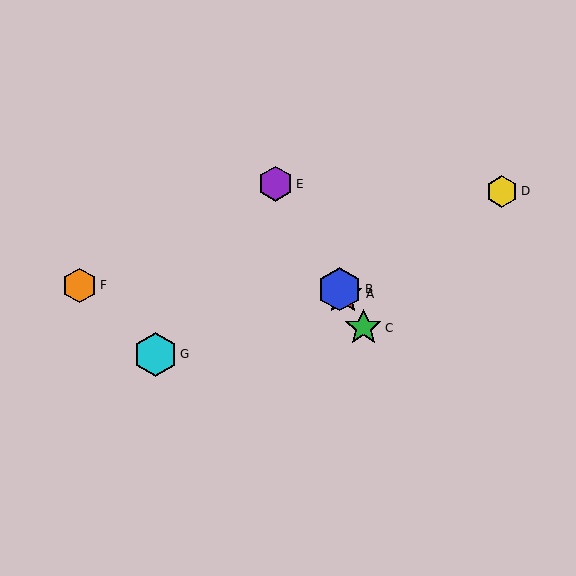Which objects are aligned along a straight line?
Objects A, B, C, E are aligned along a straight line.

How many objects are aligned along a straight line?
4 objects (A, B, C, E) are aligned along a straight line.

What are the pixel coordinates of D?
Object D is at (502, 191).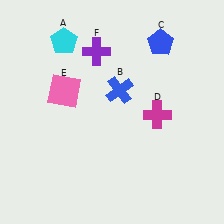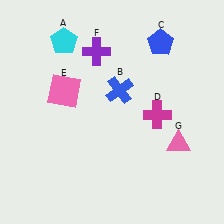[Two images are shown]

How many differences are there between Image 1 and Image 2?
There is 1 difference between the two images.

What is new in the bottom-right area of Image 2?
A pink triangle (G) was added in the bottom-right area of Image 2.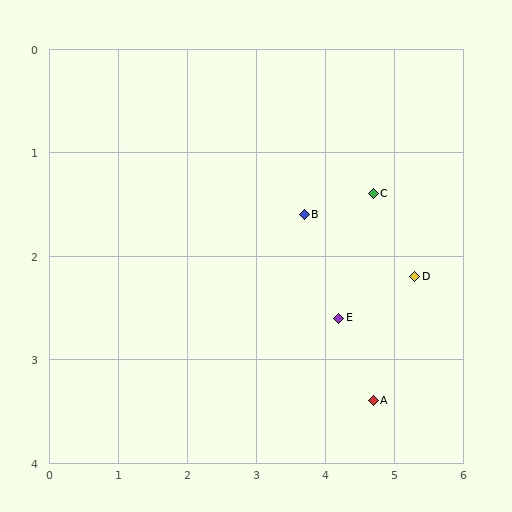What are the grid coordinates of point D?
Point D is at approximately (5.3, 2.2).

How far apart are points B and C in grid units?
Points B and C are about 1.0 grid units apart.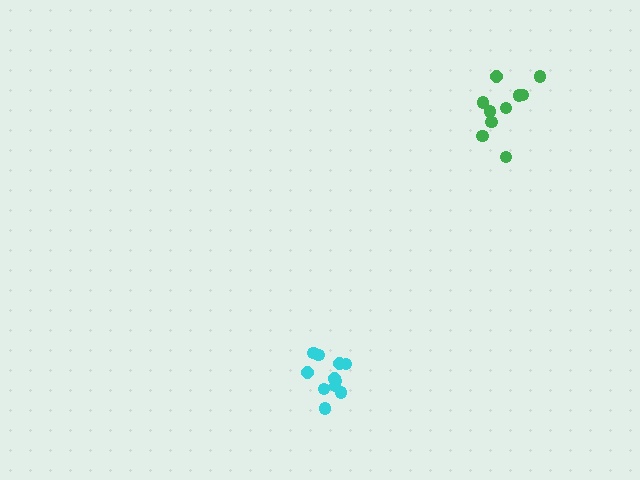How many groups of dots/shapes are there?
There are 2 groups.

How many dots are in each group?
Group 1: 12 dots, Group 2: 10 dots (22 total).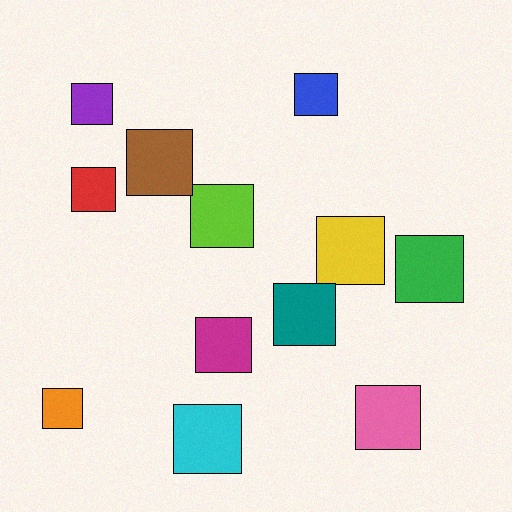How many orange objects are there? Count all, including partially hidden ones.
There is 1 orange object.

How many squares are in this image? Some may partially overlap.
There are 12 squares.